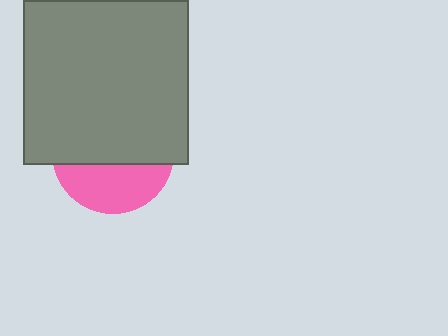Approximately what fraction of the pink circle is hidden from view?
Roughly 63% of the pink circle is hidden behind the gray square.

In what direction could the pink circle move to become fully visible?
The pink circle could move down. That would shift it out from behind the gray square entirely.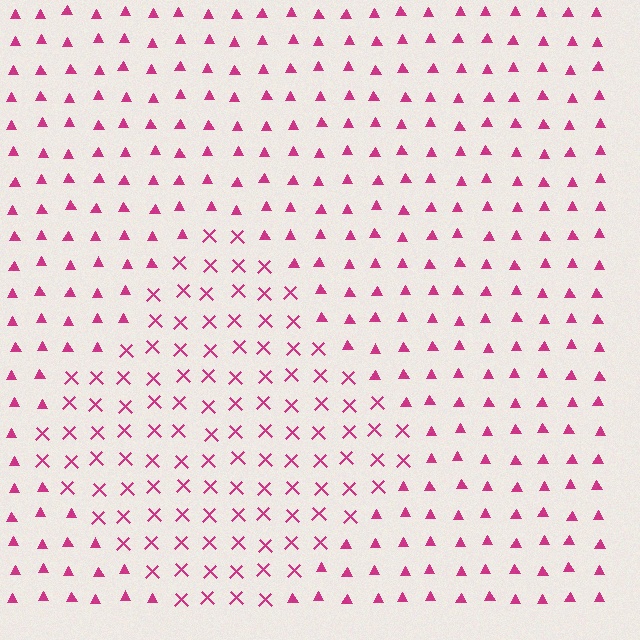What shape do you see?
I see a diamond.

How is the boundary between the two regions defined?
The boundary is defined by a change in element shape: X marks inside vs. triangles outside. All elements share the same color and spacing.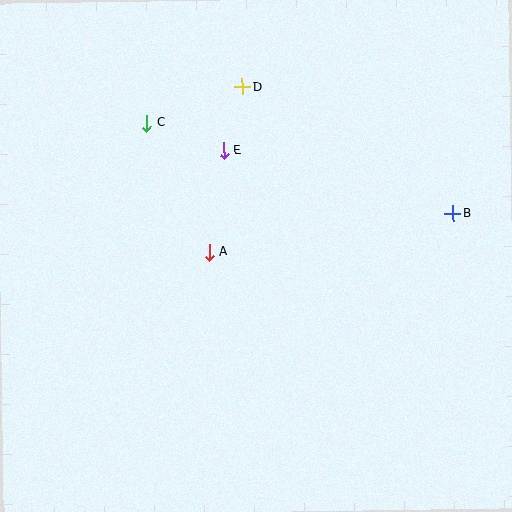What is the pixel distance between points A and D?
The distance between A and D is 168 pixels.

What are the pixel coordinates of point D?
Point D is at (242, 87).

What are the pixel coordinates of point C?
Point C is at (147, 123).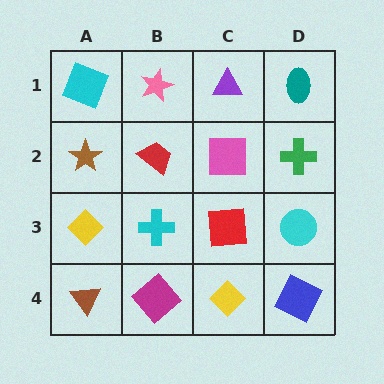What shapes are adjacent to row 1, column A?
A brown star (row 2, column A), a pink star (row 1, column B).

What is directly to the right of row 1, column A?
A pink star.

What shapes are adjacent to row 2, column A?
A cyan square (row 1, column A), a yellow diamond (row 3, column A), a red trapezoid (row 2, column B).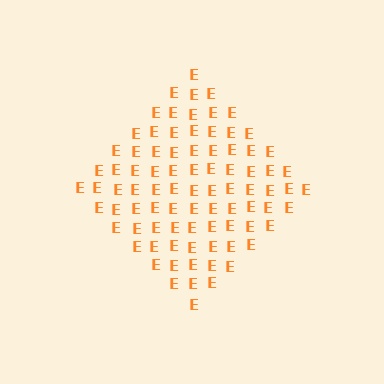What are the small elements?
The small elements are letter E's.